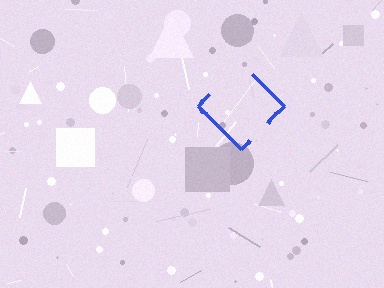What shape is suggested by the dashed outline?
The dashed outline suggests a diamond.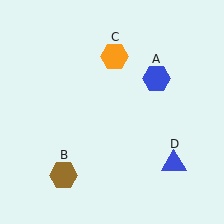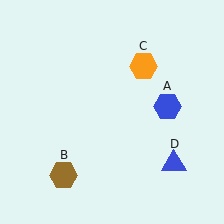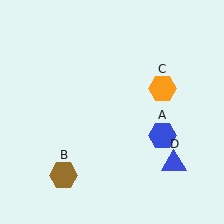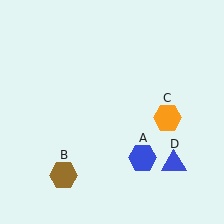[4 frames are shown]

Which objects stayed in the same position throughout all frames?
Brown hexagon (object B) and blue triangle (object D) remained stationary.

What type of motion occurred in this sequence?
The blue hexagon (object A), orange hexagon (object C) rotated clockwise around the center of the scene.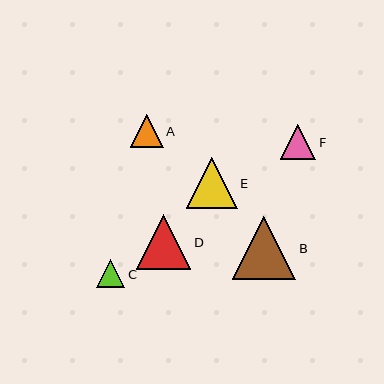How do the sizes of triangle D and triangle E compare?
Triangle D and triangle E are approximately the same size.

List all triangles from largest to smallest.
From largest to smallest: B, D, E, F, A, C.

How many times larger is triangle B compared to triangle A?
Triangle B is approximately 1.9 times the size of triangle A.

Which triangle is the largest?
Triangle B is the largest with a size of approximately 63 pixels.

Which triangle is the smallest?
Triangle C is the smallest with a size of approximately 29 pixels.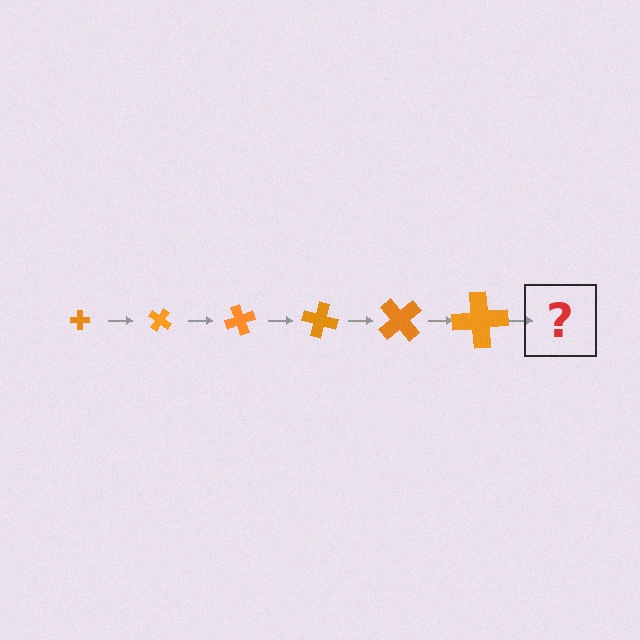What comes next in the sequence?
The next element should be a cross, larger than the previous one and rotated 210 degrees from the start.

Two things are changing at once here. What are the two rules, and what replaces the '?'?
The two rules are that the cross grows larger each step and it rotates 35 degrees each step. The '?' should be a cross, larger than the previous one and rotated 210 degrees from the start.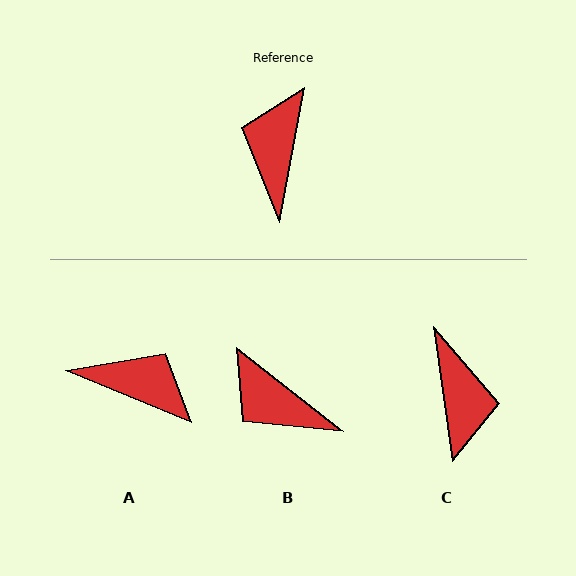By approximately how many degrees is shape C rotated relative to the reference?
Approximately 161 degrees clockwise.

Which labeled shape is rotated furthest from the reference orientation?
C, about 161 degrees away.